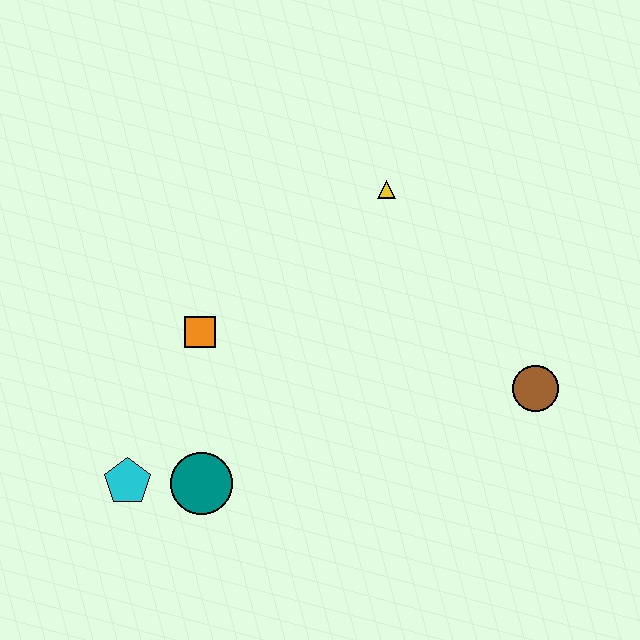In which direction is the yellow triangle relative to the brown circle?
The yellow triangle is above the brown circle.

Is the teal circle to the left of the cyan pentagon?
No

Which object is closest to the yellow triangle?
The orange square is closest to the yellow triangle.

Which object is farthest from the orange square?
The brown circle is farthest from the orange square.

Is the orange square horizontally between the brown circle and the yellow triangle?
No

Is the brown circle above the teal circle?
Yes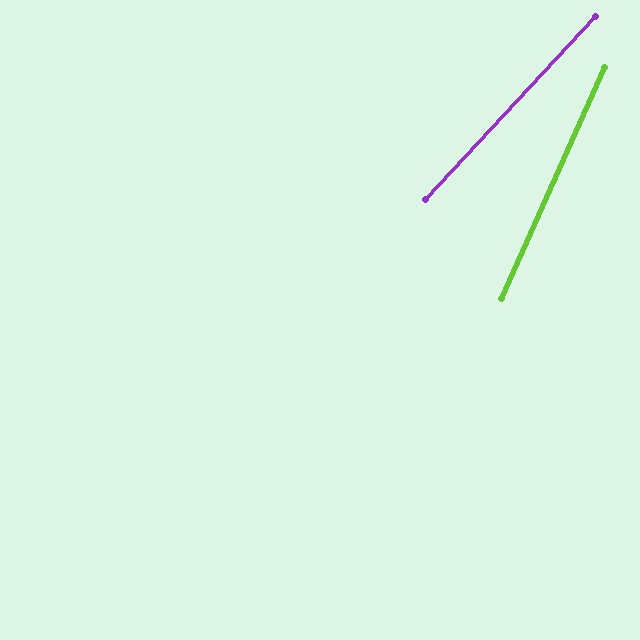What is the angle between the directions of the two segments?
Approximately 19 degrees.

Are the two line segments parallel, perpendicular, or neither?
Neither parallel nor perpendicular — they differ by about 19°.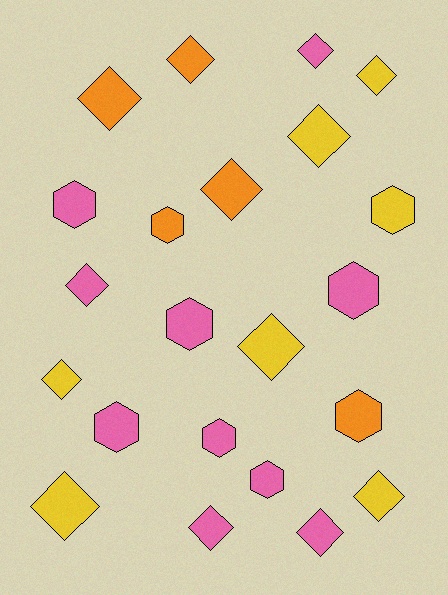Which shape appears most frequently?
Diamond, with 13 objects.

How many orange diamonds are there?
There are 3 orange diamonds.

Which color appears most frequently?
Pink, with 10 objects.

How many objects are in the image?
There are 22 objects.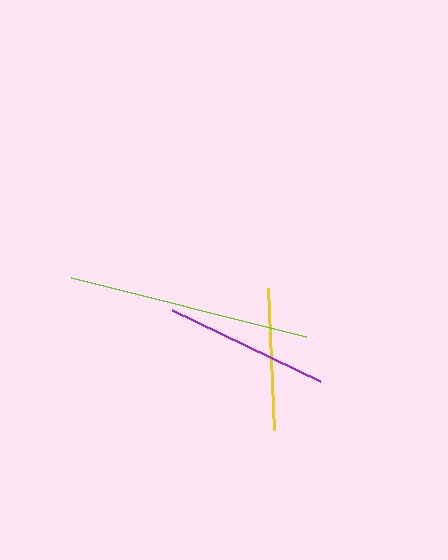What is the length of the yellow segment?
The yellow segment is approximately 143 pixels long.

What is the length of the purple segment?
The purple segment is approximately 165 pixels long.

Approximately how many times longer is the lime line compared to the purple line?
The lime line is approximately 1.5 times the length of the purple line.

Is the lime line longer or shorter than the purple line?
The lime line is longer than the purple line.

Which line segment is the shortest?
The yellow line is the shortest at approximately 143 pixels.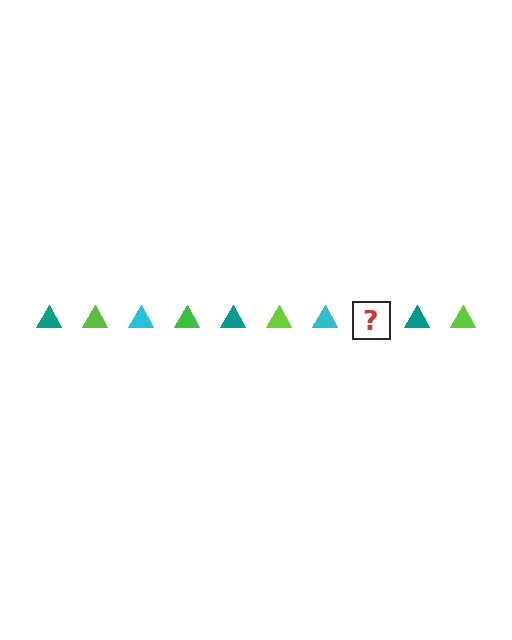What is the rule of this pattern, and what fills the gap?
The rule is that the pattern cycles through teal, lime, cyan, green triangles. The gap should be filled with a green triangle.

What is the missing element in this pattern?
The missing element is a green triangle.